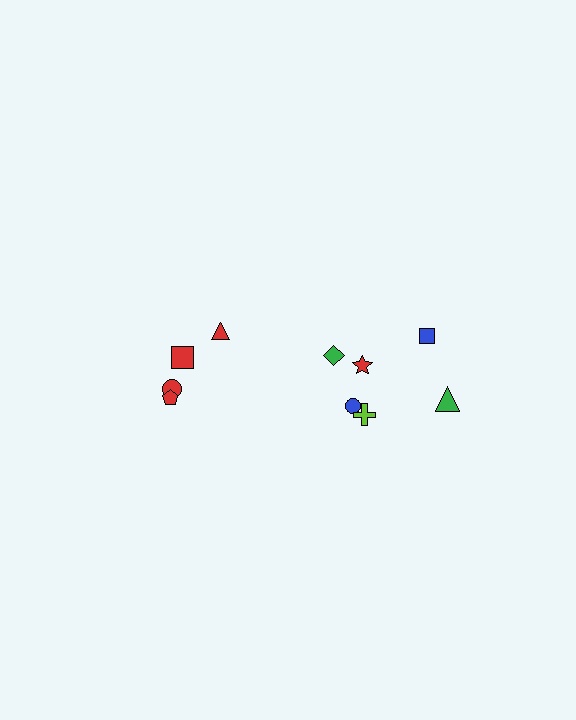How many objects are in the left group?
There are 4 objects.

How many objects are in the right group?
There are 6 objects.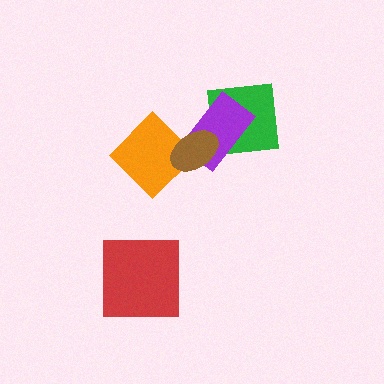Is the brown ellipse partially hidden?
No, no other shape covers it.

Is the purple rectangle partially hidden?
Yes, it is partially covered by another shape.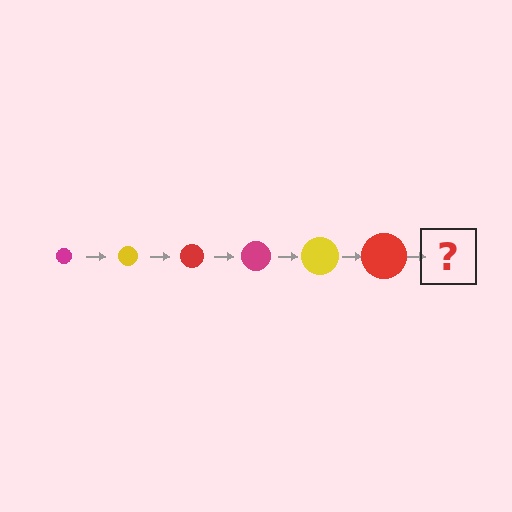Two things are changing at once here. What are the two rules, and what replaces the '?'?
The two rules are that the circle grows larger each step and the color cycles through magenta, yellow, and red. The '?' should be a magenta circle, larger than the previous one.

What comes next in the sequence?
The next element should be a magenta circle, larger than the previous one.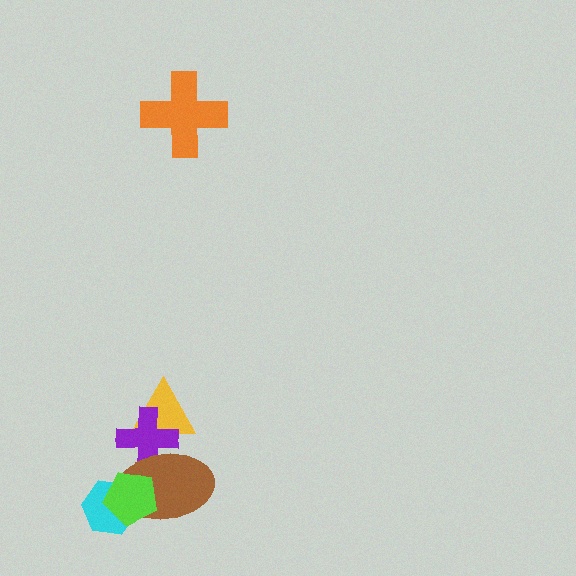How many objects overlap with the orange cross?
0 objects overlap with the orange cross.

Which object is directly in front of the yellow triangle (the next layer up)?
The purple cross is directly in front of the yellow triangle.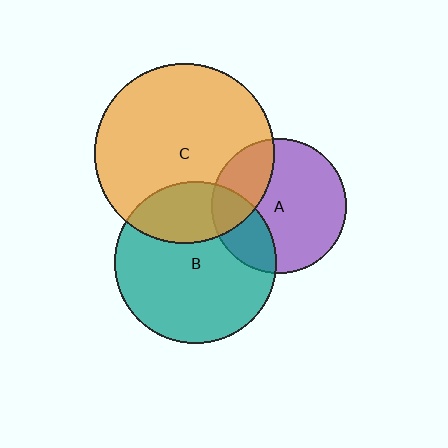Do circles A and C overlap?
Yes.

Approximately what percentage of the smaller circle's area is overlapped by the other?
Approximately 25%.